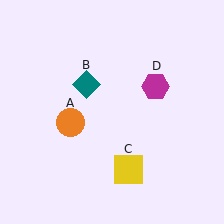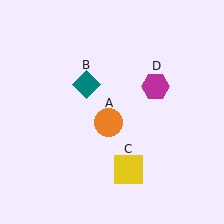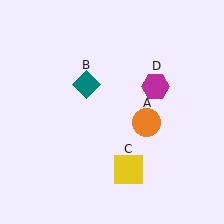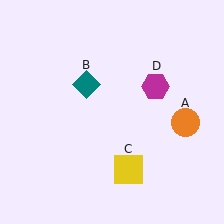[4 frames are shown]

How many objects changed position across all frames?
1 object changed position: orange circle (object A).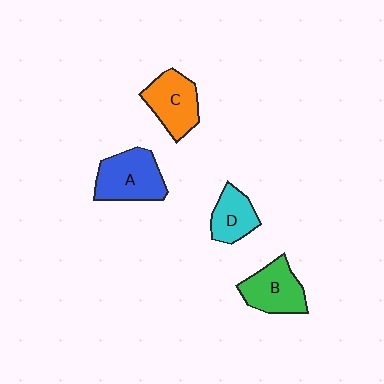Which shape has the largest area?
Shape A (blue).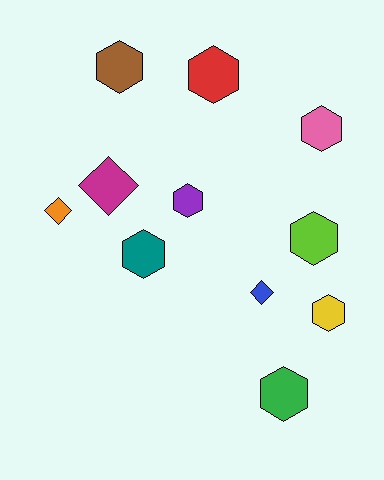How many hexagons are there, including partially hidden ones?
There are 8 hexagons.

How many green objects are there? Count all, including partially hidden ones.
There is 1 green object.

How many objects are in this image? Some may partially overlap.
There are 11 objects.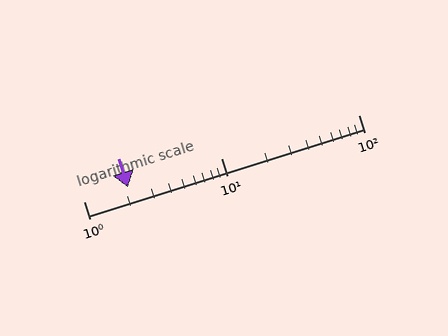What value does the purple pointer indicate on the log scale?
The pointer indicates approximately 2.1.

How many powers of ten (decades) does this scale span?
The scale spans 2 decades, from 1 to 100.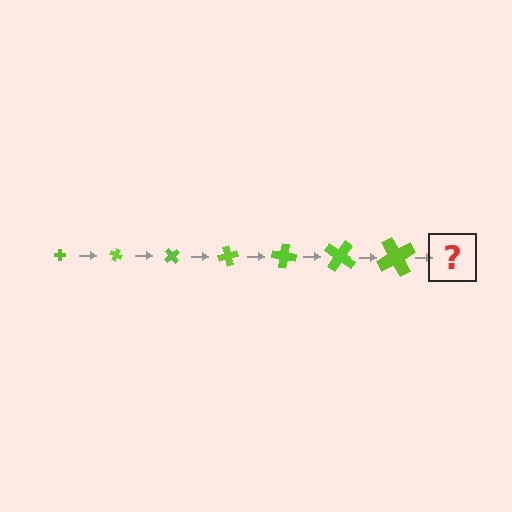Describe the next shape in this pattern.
It should be a cross, larger than the previous one and rotated 175 degrees from the start.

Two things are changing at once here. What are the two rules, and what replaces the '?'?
The two rules are that the cross grows larger each step and it rotates 25 degrees each step. The '?' should be a cross, larger than the previous one and rotated 175 degrees from the start.